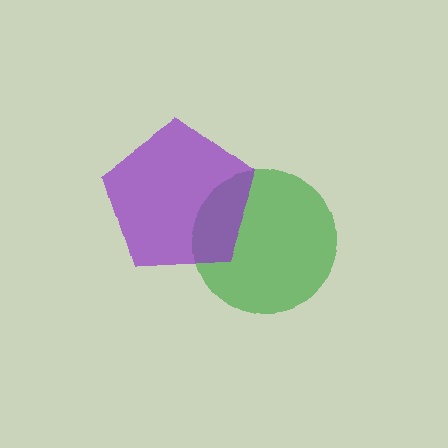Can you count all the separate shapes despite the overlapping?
Yes, there are 2 separate shapes.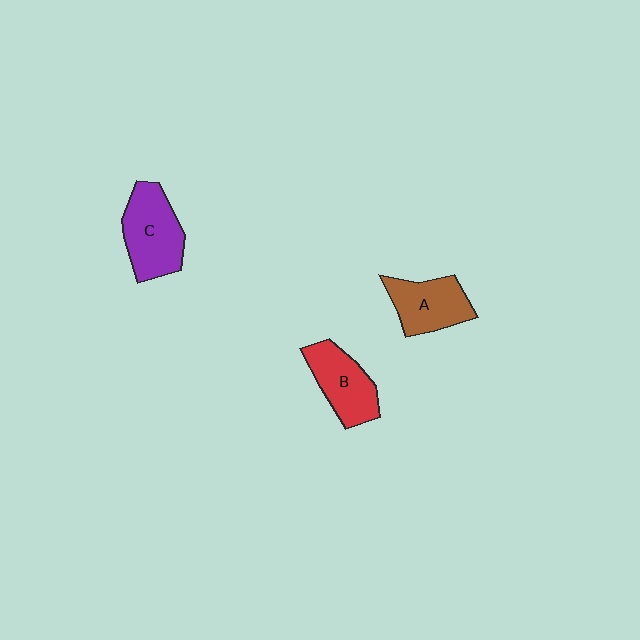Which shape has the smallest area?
Shape A (brown).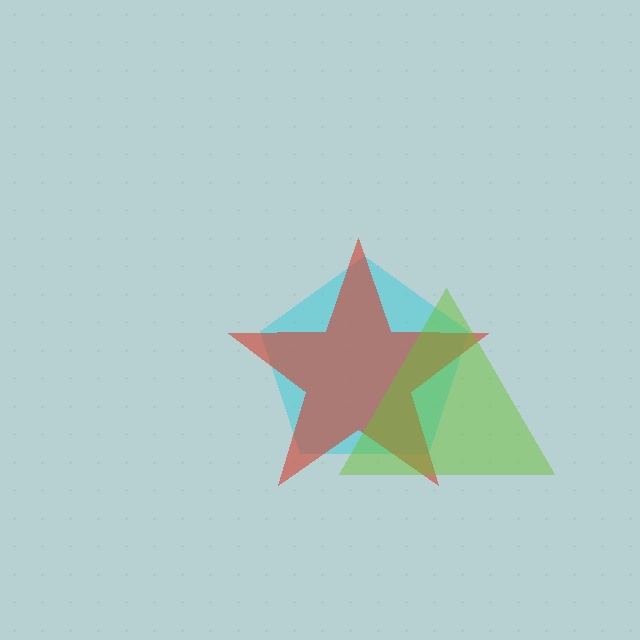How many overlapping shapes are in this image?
There are 3 overlapping shapes in the image.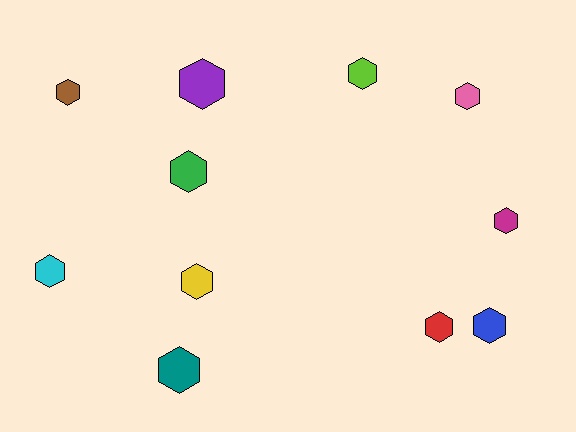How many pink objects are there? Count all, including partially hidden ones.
There is 1 pink object.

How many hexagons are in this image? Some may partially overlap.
There are 11 hexagons.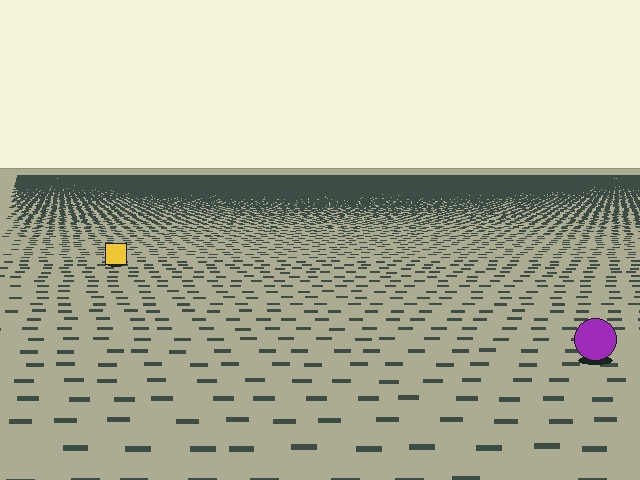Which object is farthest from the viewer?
The yellow square is farthest from the viewer. It appears smaller and the ground texture around it is denser.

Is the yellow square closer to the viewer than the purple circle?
No. The purple circle is closer — you can tell from the texture gradient: the ground texture is coarser near it.